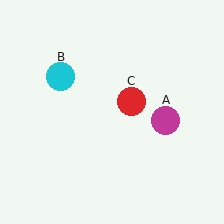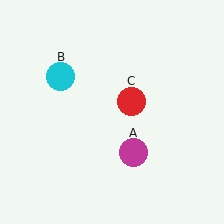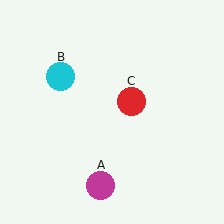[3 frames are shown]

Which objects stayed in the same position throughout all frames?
Cyan circle (object B) and red circle (object C) remained stationary.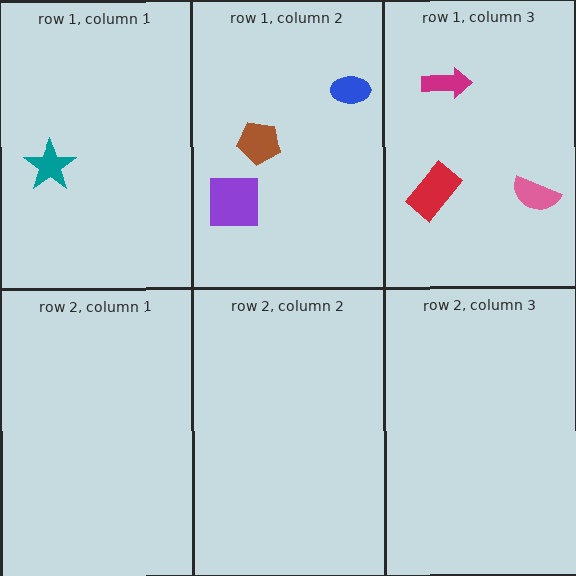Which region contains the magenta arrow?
The row 1, column 3 region.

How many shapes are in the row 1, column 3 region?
3.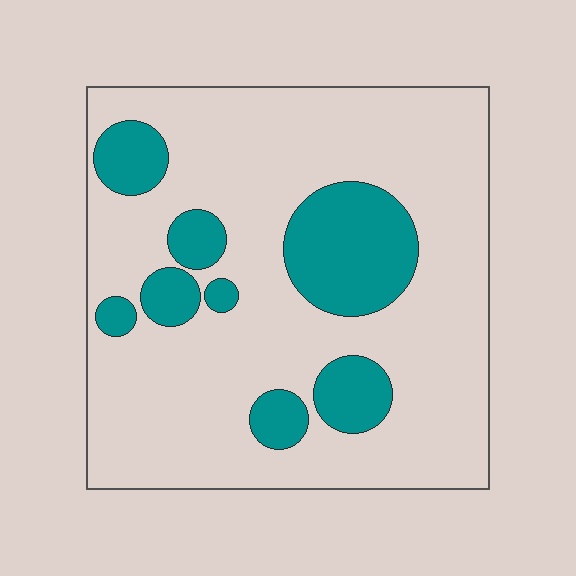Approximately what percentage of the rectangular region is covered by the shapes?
Approximately 20%.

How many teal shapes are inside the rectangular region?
8.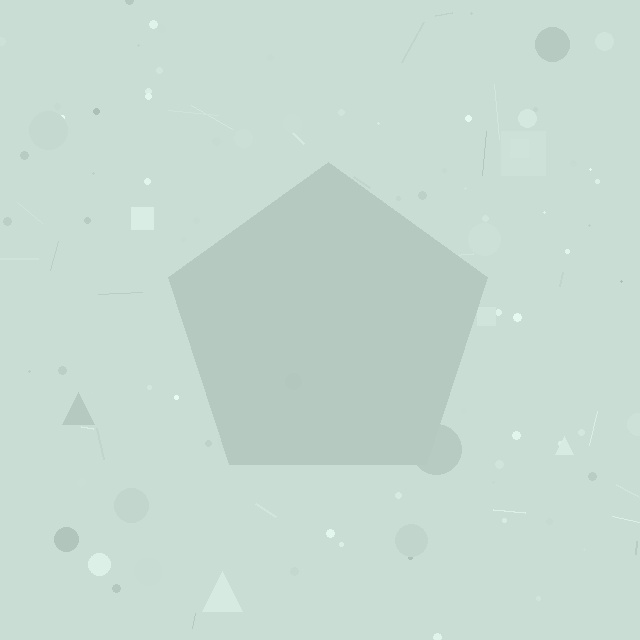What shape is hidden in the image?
A pentagon is hidden in the image.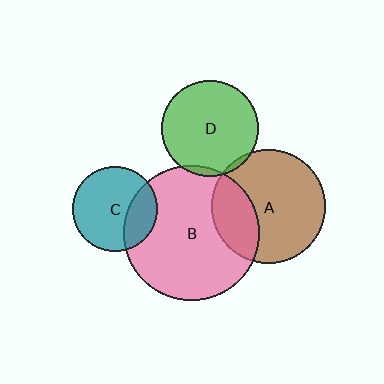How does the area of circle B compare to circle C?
Approximately 2.5 times.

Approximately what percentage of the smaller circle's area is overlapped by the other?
Approximately 5%.